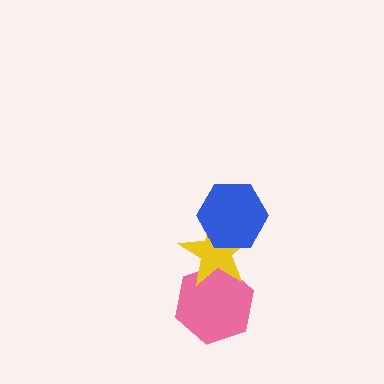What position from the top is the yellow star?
The yellow star is 2nd from the top.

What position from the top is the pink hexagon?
The pink hexagon is 3rd from the top.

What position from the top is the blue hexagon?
The blue hexagon is 1st from the top.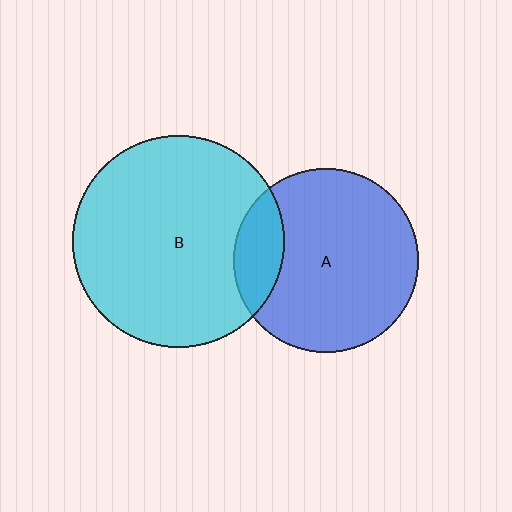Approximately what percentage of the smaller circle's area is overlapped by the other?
Approximately 15%.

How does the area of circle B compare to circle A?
Approximately 1.3 times.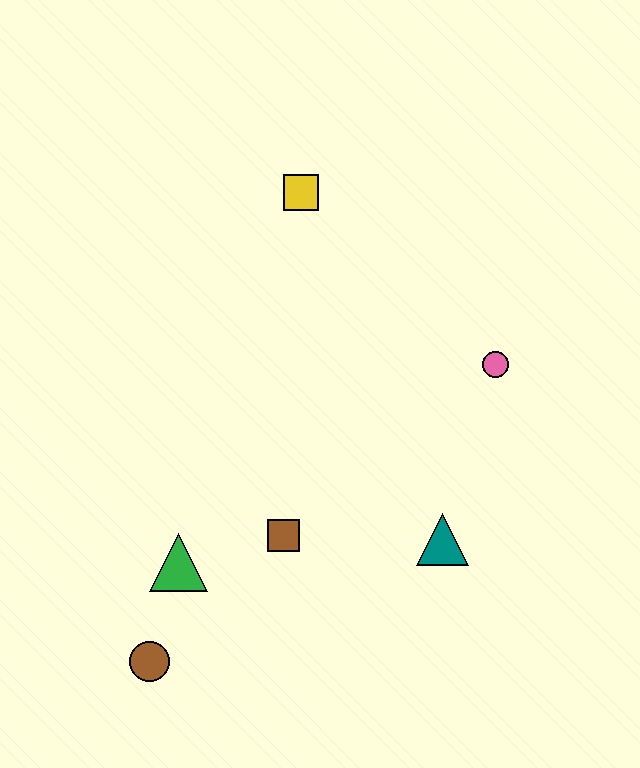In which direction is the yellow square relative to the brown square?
The yellow square is above the brown square.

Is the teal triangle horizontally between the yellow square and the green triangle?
No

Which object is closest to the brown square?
The green triangle is closest to the brown square.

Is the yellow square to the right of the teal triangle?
No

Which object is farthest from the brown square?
The yellow square is farthest from the brown square.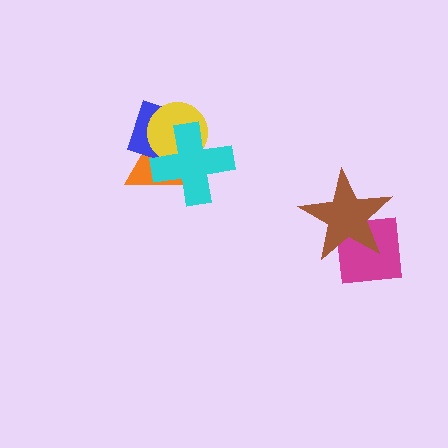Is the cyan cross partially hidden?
No, no other shape covers it.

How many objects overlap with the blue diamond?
3 objects overlap with the blue diamond.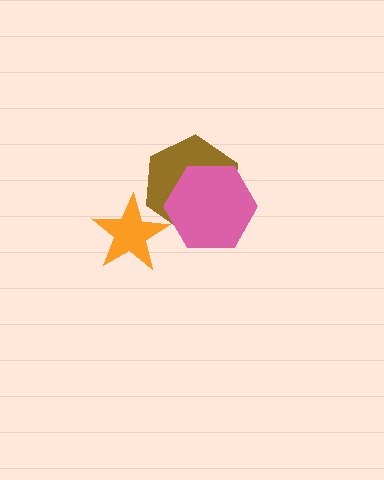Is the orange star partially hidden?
No, no other shape covers it.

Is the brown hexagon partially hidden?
Yes, it is partially covered by another shape.